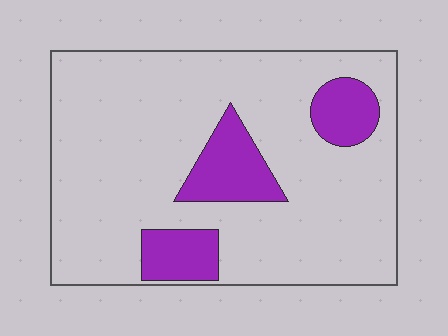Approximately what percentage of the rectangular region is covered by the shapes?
Approximately 15%.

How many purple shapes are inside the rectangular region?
3.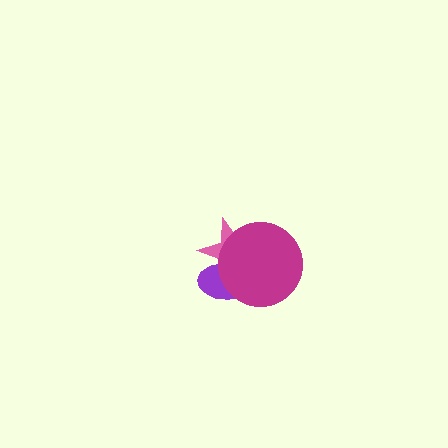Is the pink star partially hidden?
Yes, it is partially covered by another shape.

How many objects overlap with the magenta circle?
2 objects overlap with the magenta circle.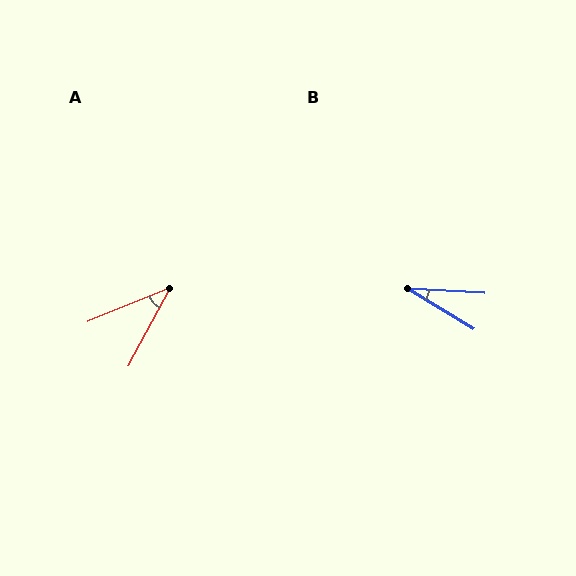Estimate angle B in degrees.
Approximately 28 degrees.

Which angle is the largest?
A, at approximately 40 degrees.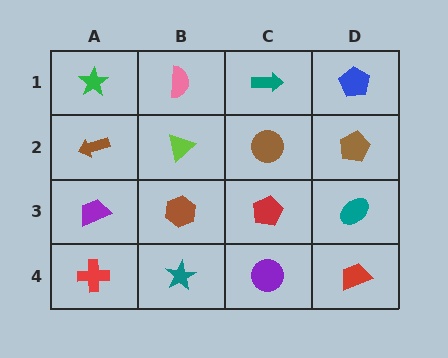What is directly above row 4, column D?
A teal ellipse.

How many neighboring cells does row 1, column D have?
2.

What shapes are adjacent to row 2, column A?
A green star (row 1, column A), a purple trapezoid (row 3, column A), a lime triangle (row 2, column B).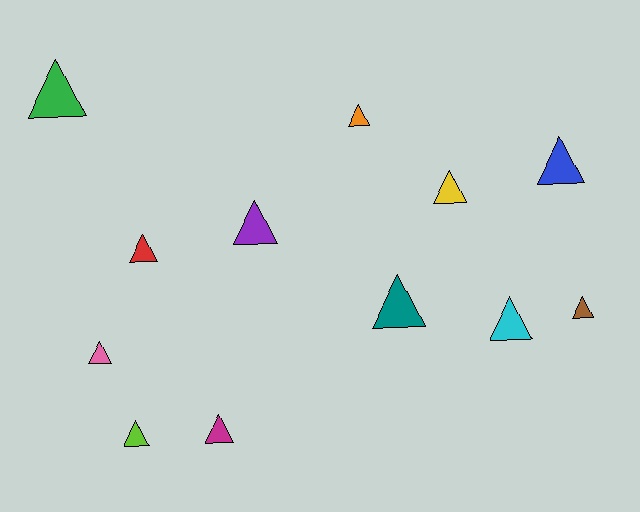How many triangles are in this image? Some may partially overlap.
There are 12 triangles.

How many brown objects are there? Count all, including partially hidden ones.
There is 1 brown object.